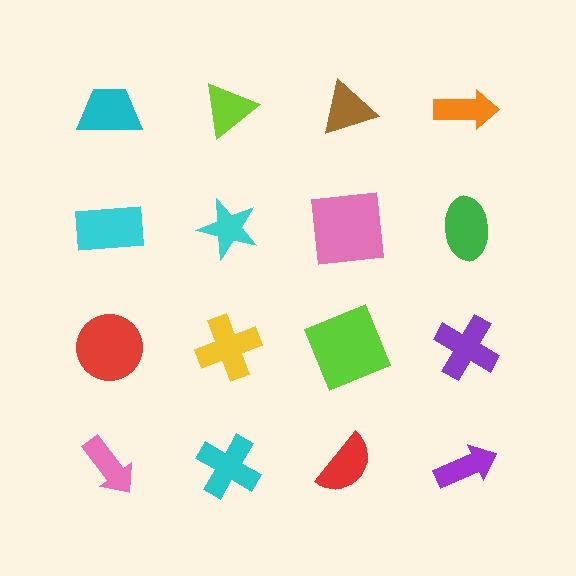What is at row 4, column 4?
A purple arrow.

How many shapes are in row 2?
4 shapes.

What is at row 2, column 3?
A pink square.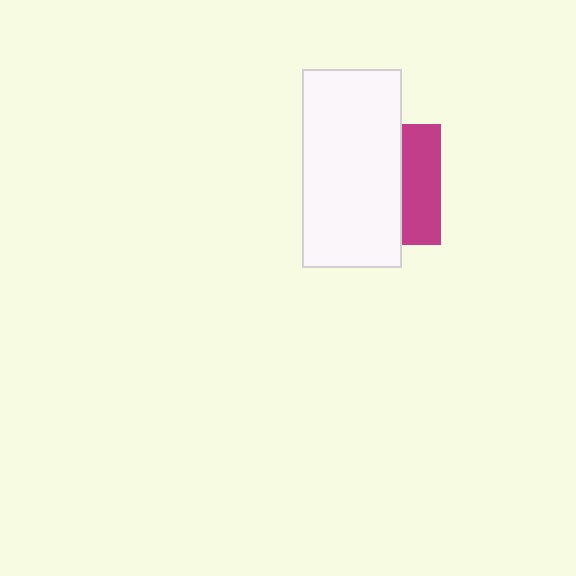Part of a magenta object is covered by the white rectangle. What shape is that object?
It is a square.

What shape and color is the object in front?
The object in front is a white rectangle.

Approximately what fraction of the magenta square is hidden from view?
Roughly 67% of the magenta square is hidden behind the white rectangle.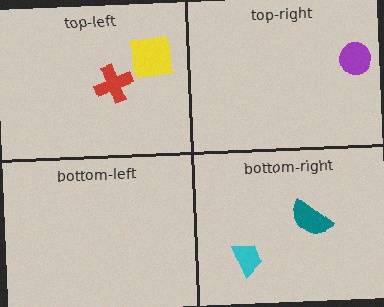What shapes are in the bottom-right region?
The teal semicircle, the cyan trapezoid.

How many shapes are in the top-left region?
2.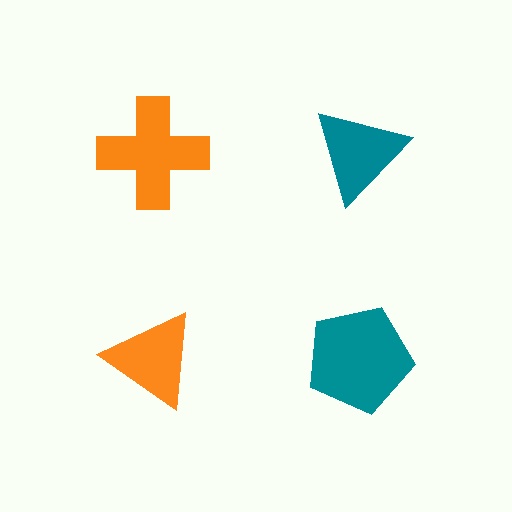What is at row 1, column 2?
A teal triangle.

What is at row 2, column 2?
A teal pentagon.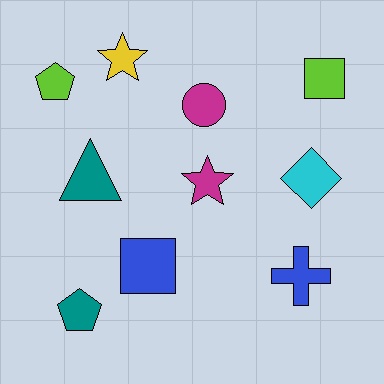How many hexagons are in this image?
There are no hexagons.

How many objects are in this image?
There are 10 objects.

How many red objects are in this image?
There are no red objects.